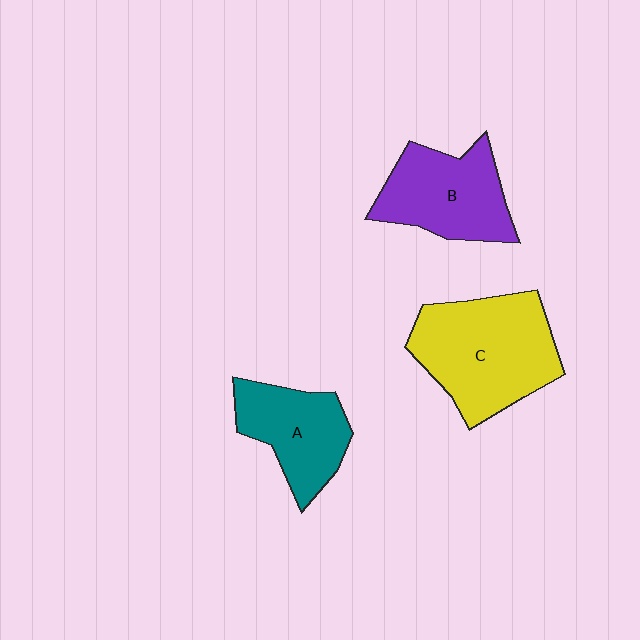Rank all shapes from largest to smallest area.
From largest to smallest: C (yellow), B (purple), A (teal).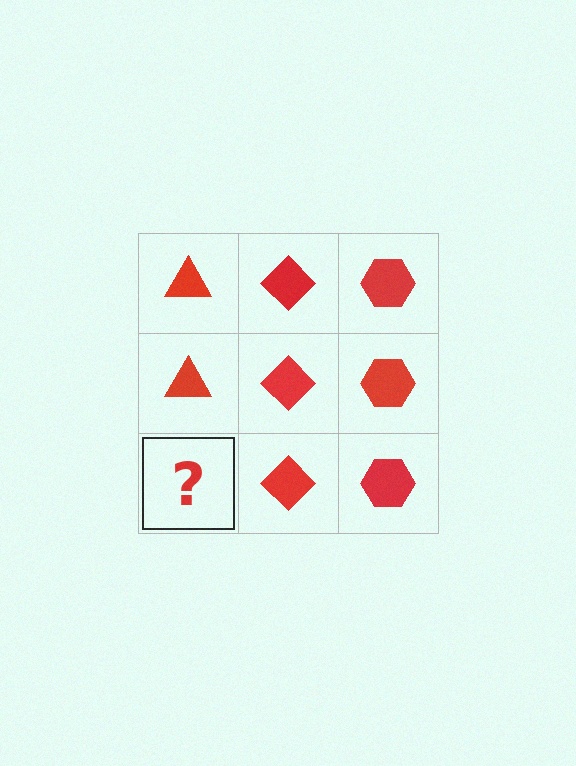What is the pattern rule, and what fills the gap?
The rule is that each column has a consistent shape. The gap should be filled with a red triangle.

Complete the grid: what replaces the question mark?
The question mark should be replaced with a red triangle.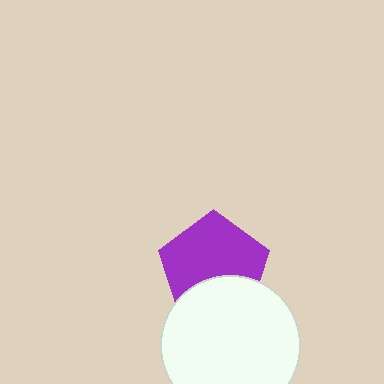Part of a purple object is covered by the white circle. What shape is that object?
It is a pentagon.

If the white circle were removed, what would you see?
You would see the complete purple pentagon.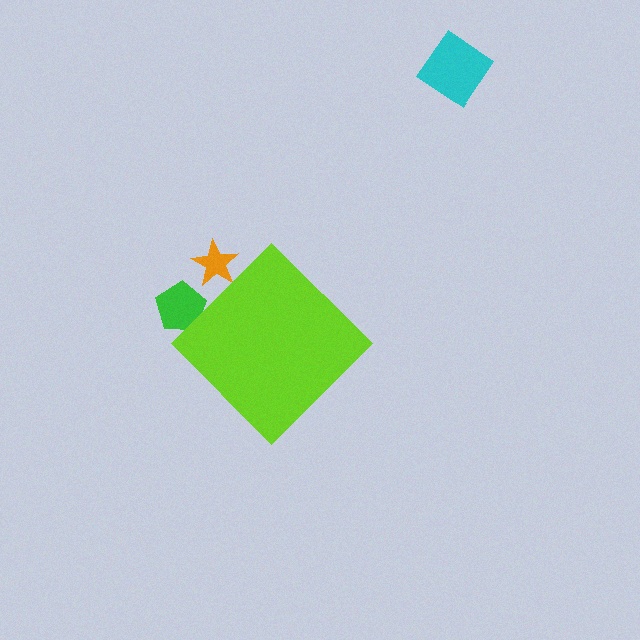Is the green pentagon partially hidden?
Yes, the green pentagon is partially hidden behind the lime diamond.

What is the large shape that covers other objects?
A lime diamond.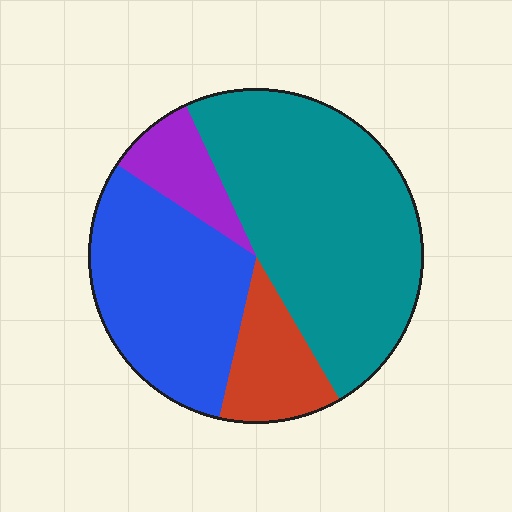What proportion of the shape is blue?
Blue covers 31% of the shape.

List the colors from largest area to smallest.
From largest to smallest: teal, blue, red, purple.